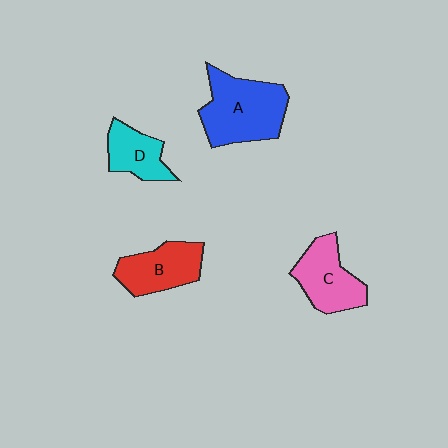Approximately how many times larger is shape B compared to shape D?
Approximately 1.3 times.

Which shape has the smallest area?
Shape D (cyan).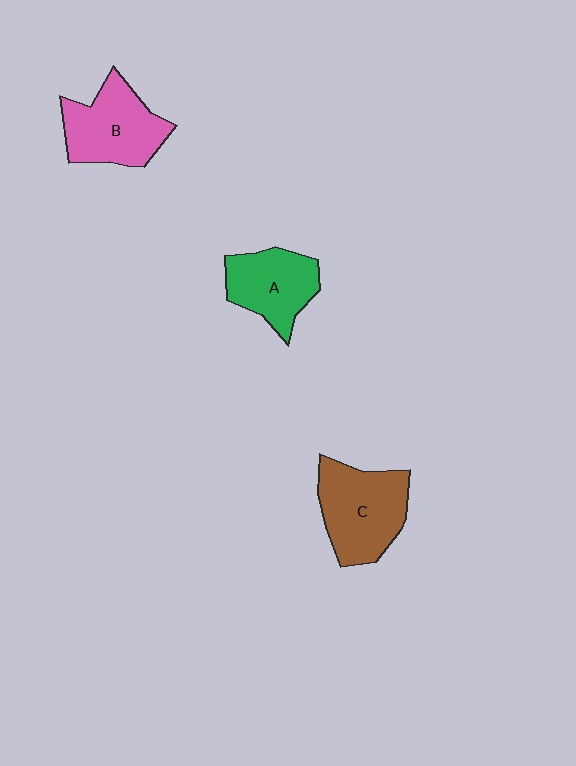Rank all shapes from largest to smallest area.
From largest to smallest: C (brown), B (pink), A (green).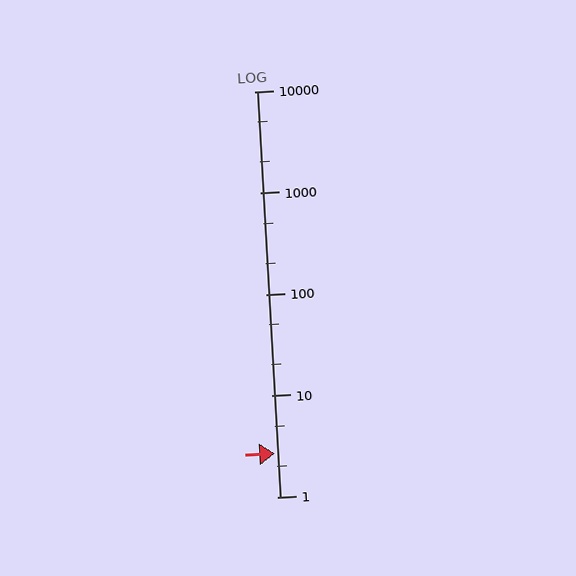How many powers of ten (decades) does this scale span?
The scale spans 4 decades, from 1 to 10000.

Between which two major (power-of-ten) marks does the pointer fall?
The pointer is between 1 and 10.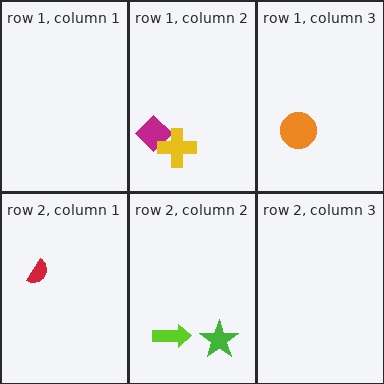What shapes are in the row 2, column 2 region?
The green star, the lime arrow.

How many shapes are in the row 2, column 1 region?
1.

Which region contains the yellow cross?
The row 1, column 2 region.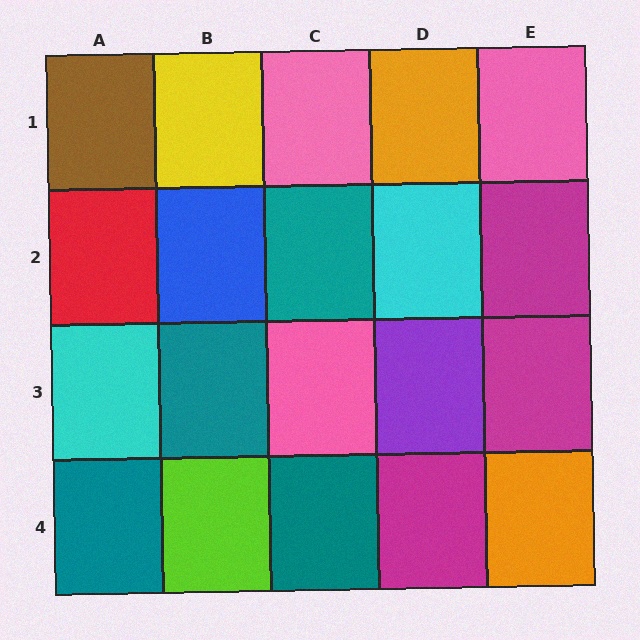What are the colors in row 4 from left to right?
Teal, lime, teal, magenta, orange.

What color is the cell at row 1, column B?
Yellow.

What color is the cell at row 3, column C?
Pink.